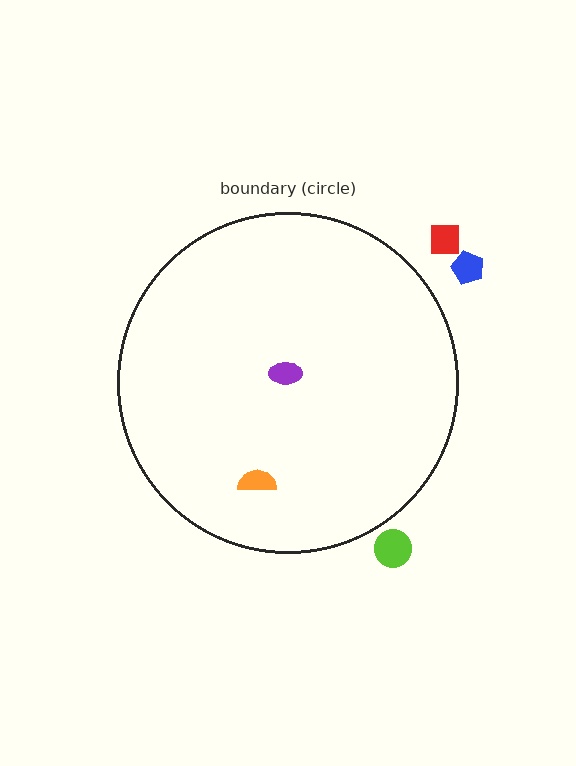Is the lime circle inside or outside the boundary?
Outside.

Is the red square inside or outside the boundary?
Outside.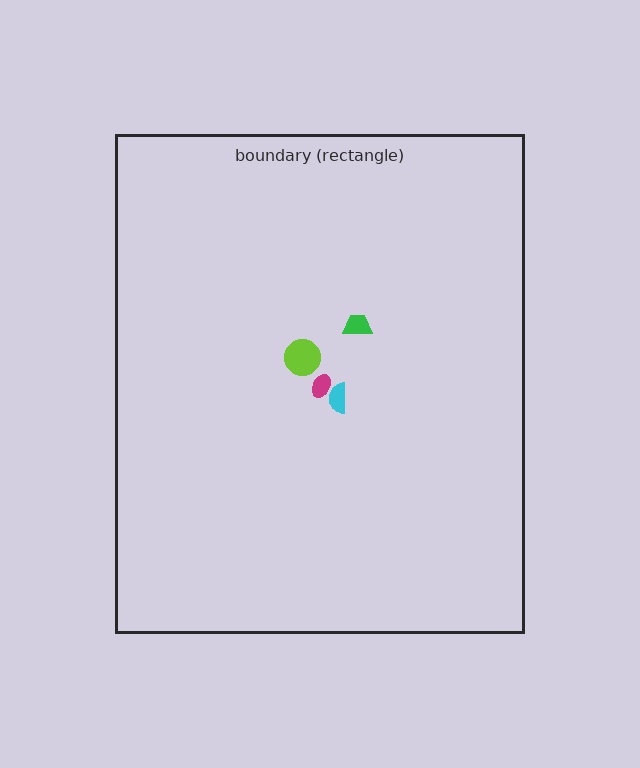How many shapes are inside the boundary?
4 inside, 0 outside.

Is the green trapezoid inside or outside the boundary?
Inside.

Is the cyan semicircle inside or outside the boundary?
Inside.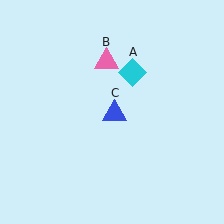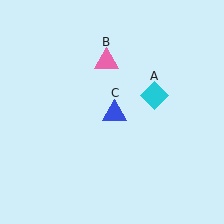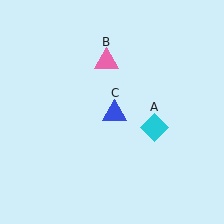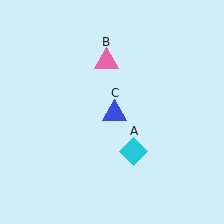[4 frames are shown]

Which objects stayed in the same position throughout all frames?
Pink triangle (object B) and blue triangle (object C) remained stationary.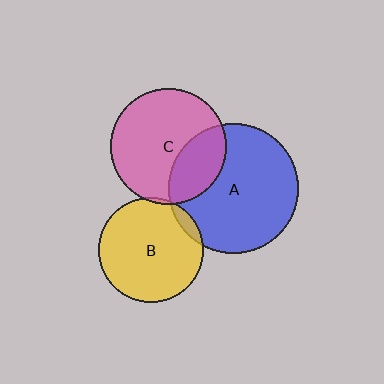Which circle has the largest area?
Circle A (blue).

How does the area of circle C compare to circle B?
Approximately 1.2 times.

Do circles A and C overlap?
Yes.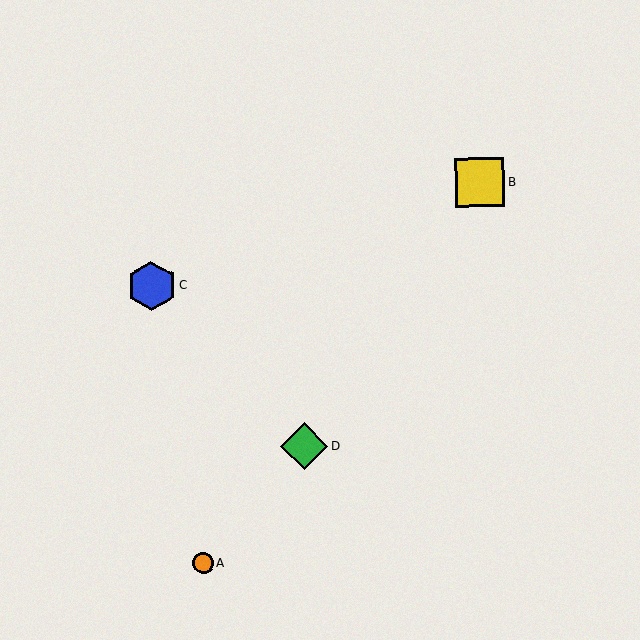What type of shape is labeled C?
Shape C is a blue hexagon.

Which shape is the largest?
The yellow square (labeled B) is the largest.